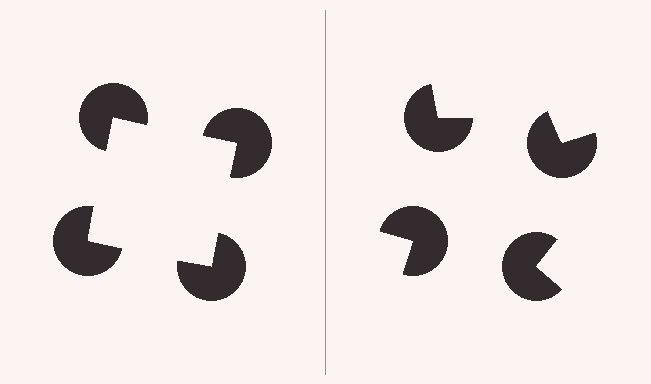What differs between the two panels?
The pac-man discs are positioned identically on both sides; only the wedge orientations differ. On the left they align to a square; on the right they are misaligned.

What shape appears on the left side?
An illusory square.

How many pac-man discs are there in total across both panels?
8 — 4 on each side.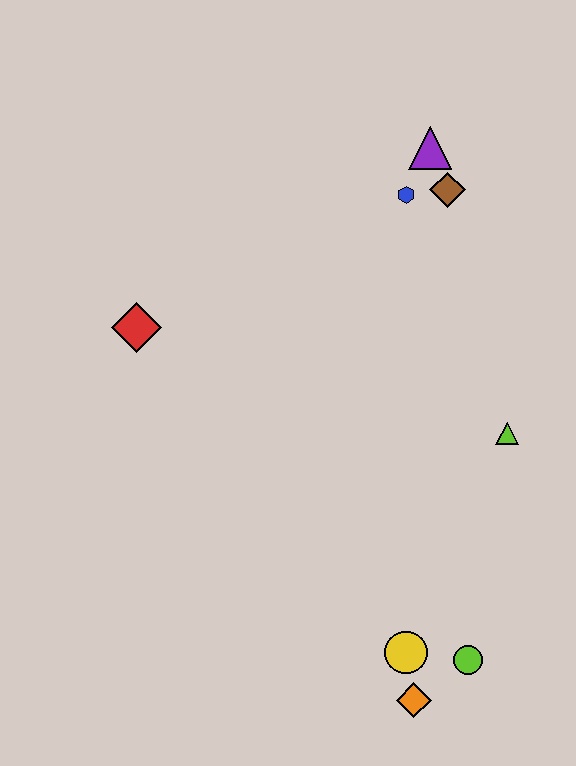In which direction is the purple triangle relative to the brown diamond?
The purple triangle is above the brown diamond.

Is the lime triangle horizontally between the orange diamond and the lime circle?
No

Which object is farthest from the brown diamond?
The orange diamond is farthest from the brown diamond.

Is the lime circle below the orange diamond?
No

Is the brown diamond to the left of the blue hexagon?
No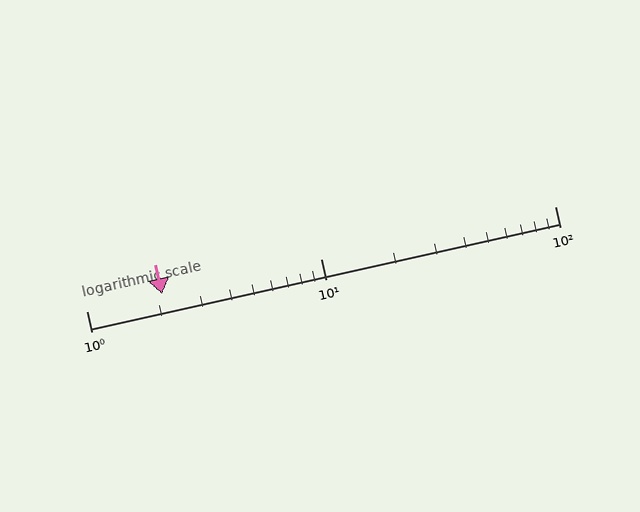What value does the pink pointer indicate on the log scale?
The pointer indicates approximately 2.1.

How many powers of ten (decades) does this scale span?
The scale spans 2 decades, from 1 to 100.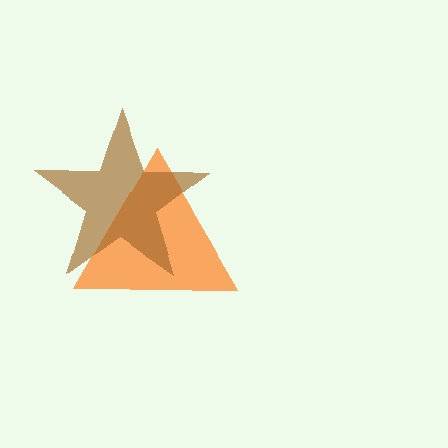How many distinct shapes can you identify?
There are 2 distinct shapes: an orange triangle, a brown star.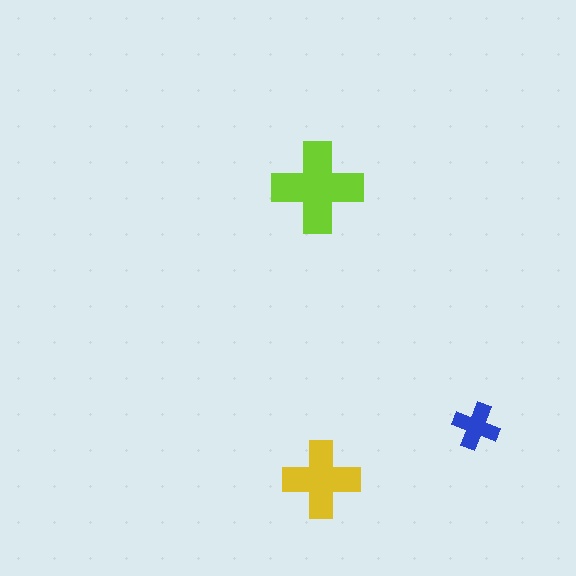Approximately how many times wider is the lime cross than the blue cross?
About 2 times wider.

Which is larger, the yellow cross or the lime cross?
The lime one.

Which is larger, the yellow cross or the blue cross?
The yellow one.